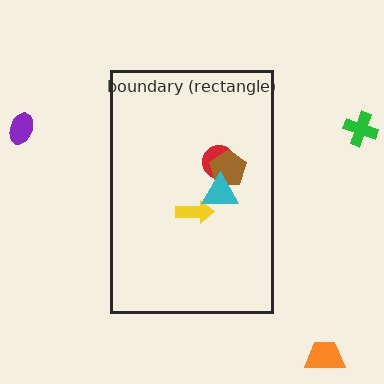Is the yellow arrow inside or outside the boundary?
Inside.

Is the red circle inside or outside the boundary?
Inside.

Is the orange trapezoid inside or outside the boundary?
Outside.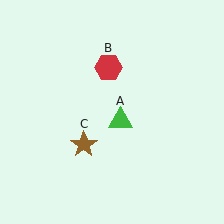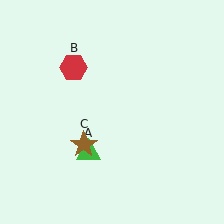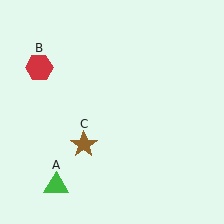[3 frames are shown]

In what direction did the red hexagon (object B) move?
The red hexagon (object B) moved left.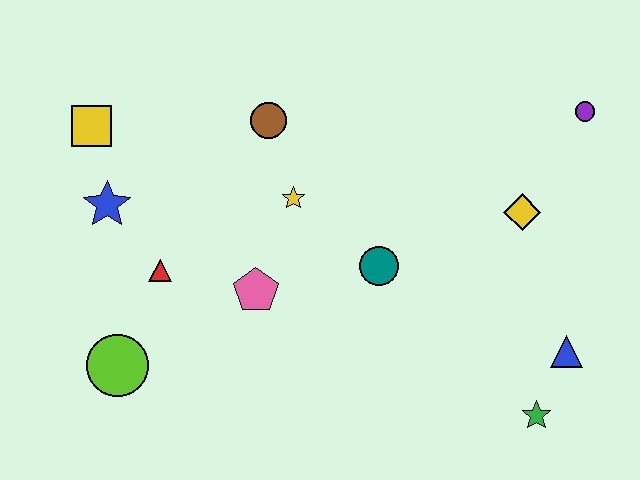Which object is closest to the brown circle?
The yellow star is closest to the brown circle.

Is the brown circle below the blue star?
No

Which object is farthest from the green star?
The yellow square is farthest from the green star.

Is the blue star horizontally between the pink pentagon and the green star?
No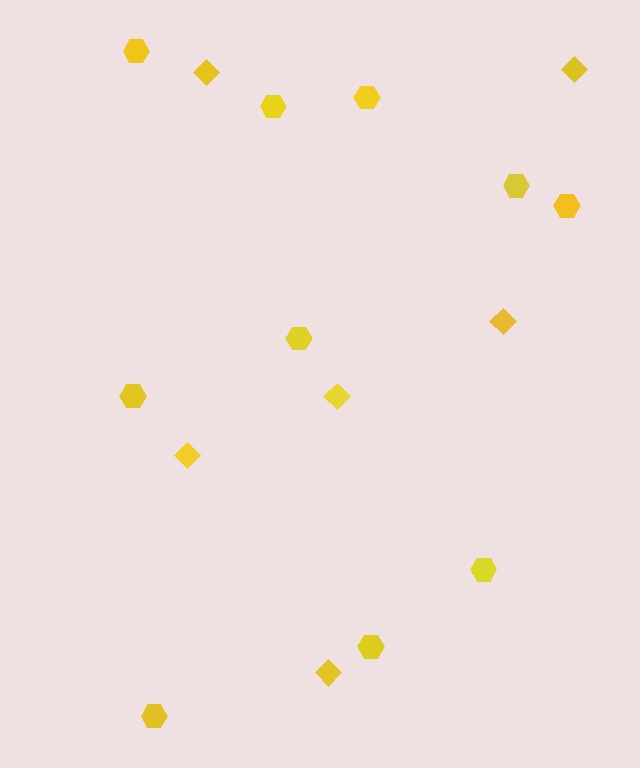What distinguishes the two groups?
There are 2 groups: one group of diamonds (6) and one group of hexagons (10).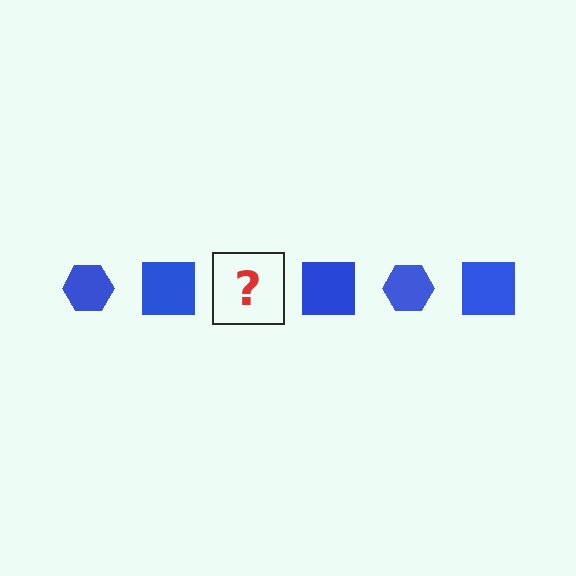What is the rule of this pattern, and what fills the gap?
The rule is that the pattern cycles through hexagon, square shapes in blue. The gap should be filled with a blue hexagon.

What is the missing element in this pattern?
The missing element is a blue hexagon.